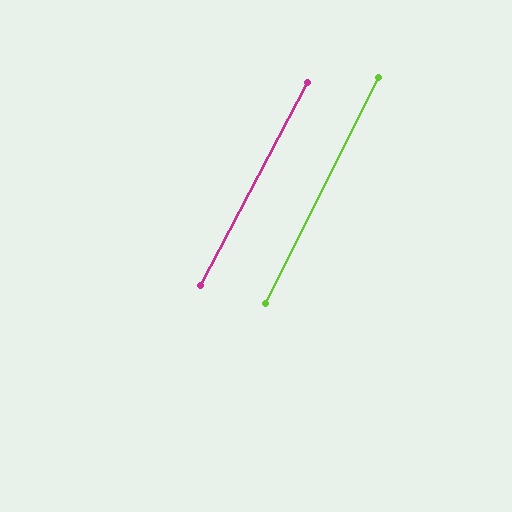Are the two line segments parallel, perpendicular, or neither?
Parallel — their directions differ by only 1.3°.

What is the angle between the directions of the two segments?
Approximately 1 degree.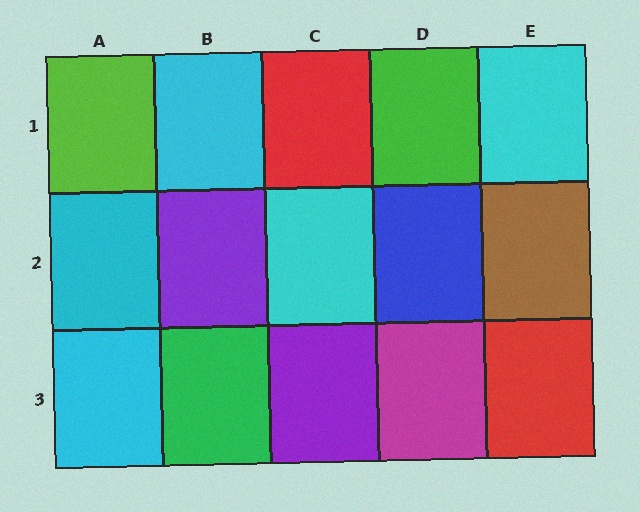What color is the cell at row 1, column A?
Lime.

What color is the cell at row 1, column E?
Cyan.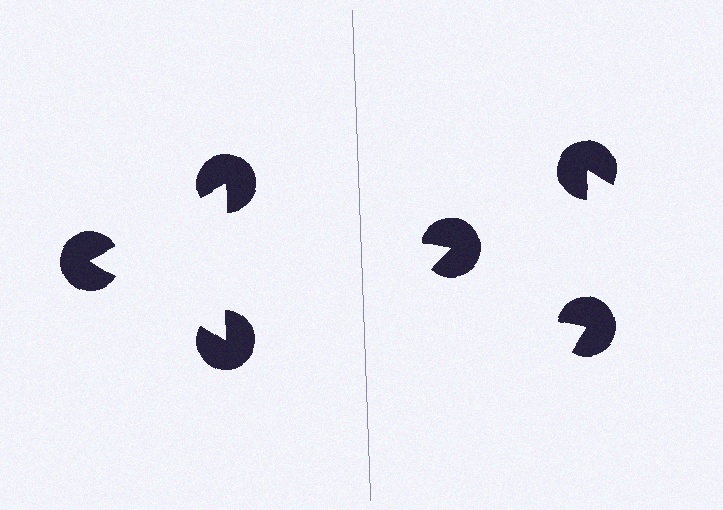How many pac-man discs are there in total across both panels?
6 — 3 on each side.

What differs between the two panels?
The pac-man discs are positioned identically on both sides; only the wedge orientations differ. On the left they align to a triangle; on the right they are misaligned.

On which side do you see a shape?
An illusory triangle appears on the left side. On the right side the wedge cuts are rotated, so no coherent shape forms.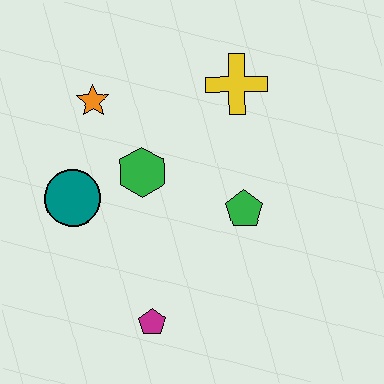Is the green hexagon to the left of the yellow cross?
Yes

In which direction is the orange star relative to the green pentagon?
The orange star is to the left of the green pentagon.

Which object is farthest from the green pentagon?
The orange star is farthest from the green pentagon.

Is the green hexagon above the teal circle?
Yes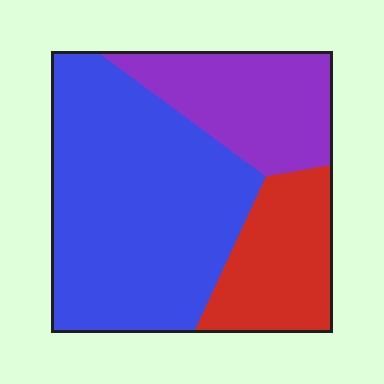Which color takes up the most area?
Blue, at roughly 55%.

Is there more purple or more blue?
Blue.